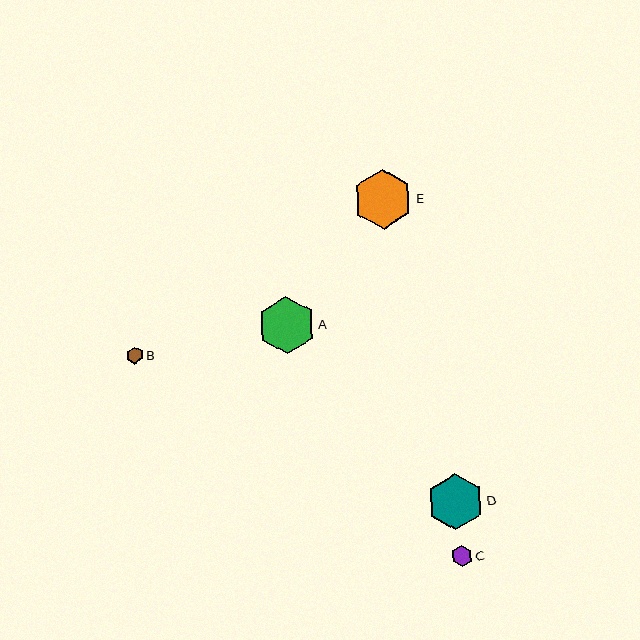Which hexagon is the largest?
Hexagon E is the largest with a size of approximately 59 pixels.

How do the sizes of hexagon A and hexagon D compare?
Hexagon A and hexagon D are approximately the same size.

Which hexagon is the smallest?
Hexagon B is the smallest with a size of approximately 17 pixels.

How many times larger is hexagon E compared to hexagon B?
Hexagon E is approximately 3.6 times the size of hexagon B.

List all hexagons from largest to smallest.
From largest to smallest: E, A, D, C, B.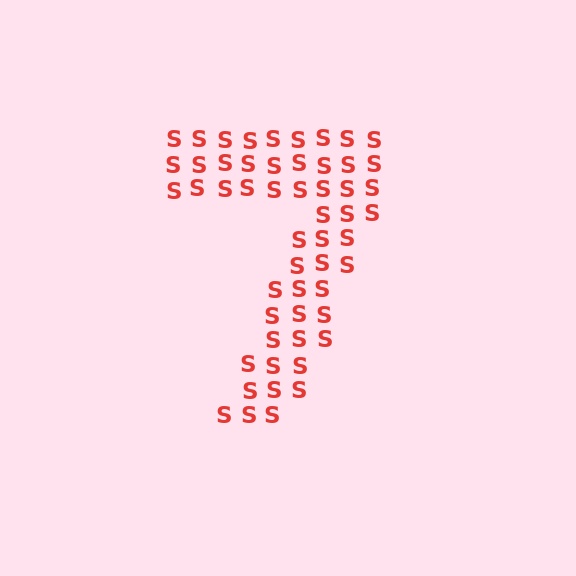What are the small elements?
The small elements are letter S's.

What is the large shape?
The large shape is the digit 7.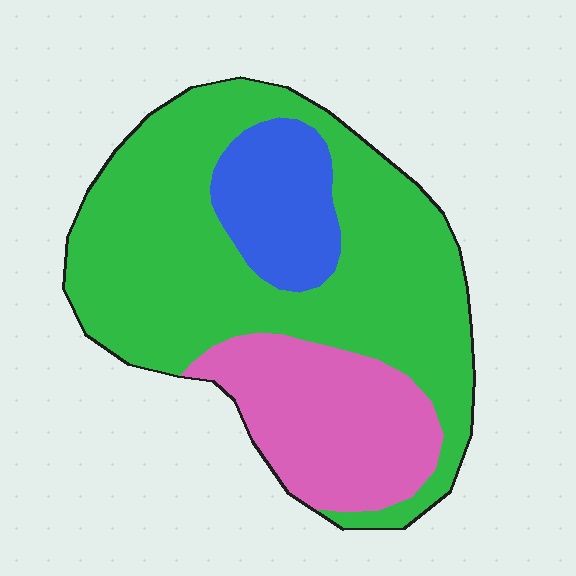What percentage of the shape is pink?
Pink covers about 25% of the shape.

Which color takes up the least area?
Blue, at roughly 15%.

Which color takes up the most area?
Green, at roughly 60%.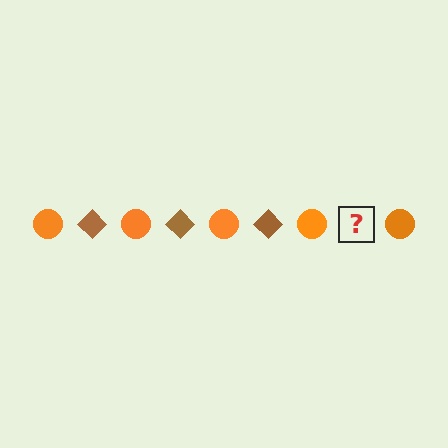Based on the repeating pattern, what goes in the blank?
The blank should be a brown diamond.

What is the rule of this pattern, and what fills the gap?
The rule is that the pattern alternates between orange circle and brown diamond. The gap should be filled with a brown diamond.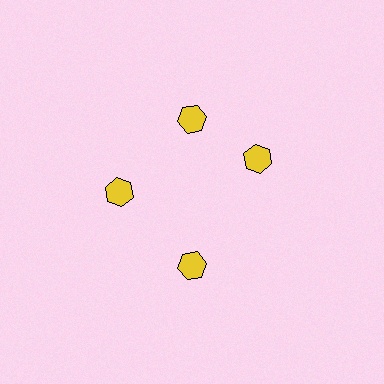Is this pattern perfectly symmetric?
No. The 4 yellow hexagons are arranged in a ring, but one element near the 3 o'clock position is rotated out of alignment along the ring, breaking the 4-fold rotational symmetry.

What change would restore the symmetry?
The symmetry would be restored by rotating it back into even spacing with its neighbors so that all 4 hexagons sit at equal angles and equal distance from the center.